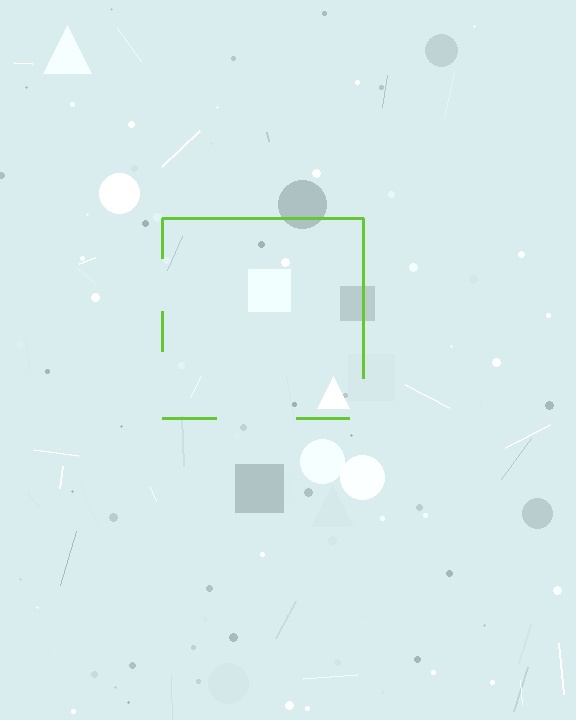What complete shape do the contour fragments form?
The contour fragments form a square.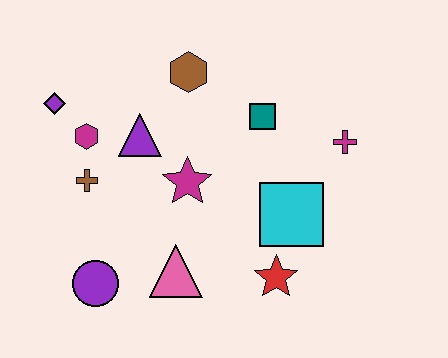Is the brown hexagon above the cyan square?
Yes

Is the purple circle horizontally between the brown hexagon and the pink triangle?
No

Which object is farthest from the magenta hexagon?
The magenta cross is farthest from the magenta hexagon.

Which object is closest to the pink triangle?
The purple circle is closest to the pink triangle.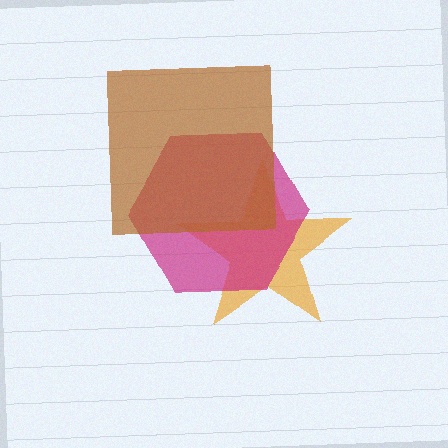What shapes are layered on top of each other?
The layered shapes are: an orange star, a magenta hexagon, a brown square.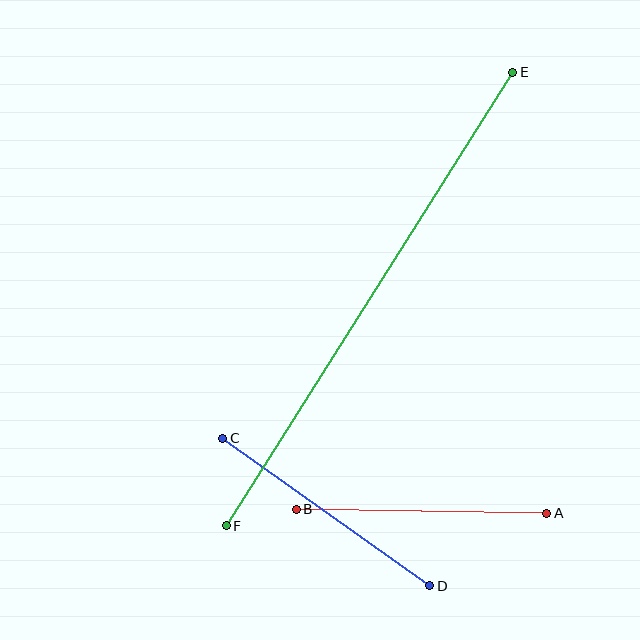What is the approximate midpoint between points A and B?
The midpoint is at approximately (421, 511) pixels.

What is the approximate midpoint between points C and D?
The midpoint is at approximately (326, 512) pixels.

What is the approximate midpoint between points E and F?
The midpoint is at approximately (370, 299) pixels.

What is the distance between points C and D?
The distance is approximately 254 pixels.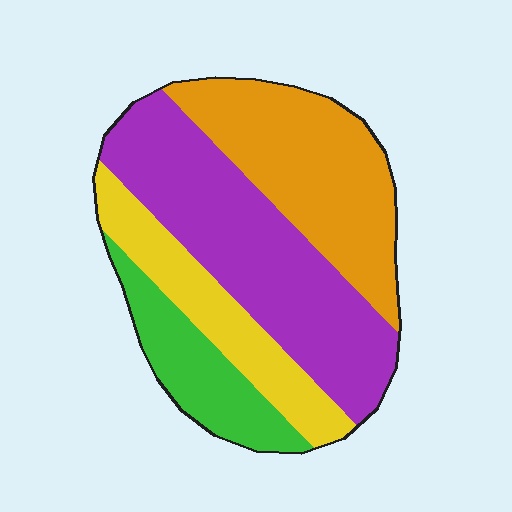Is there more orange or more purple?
Purple.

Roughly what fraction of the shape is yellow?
Yellow takes up about one sixth (1/6) of the shape.